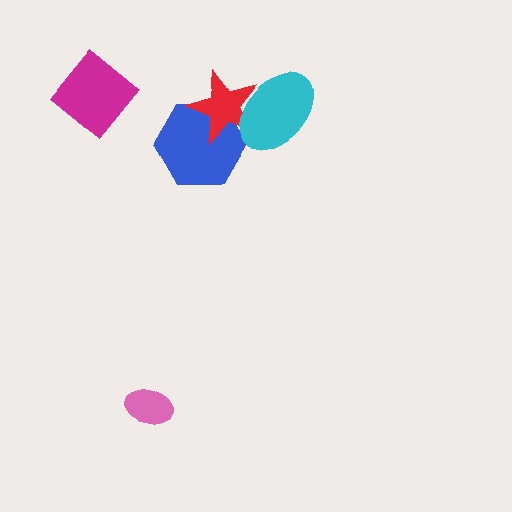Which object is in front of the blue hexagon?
The red star is in front of the blue hexagon.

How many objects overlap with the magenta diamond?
0 objects overlap with the magenta diamond.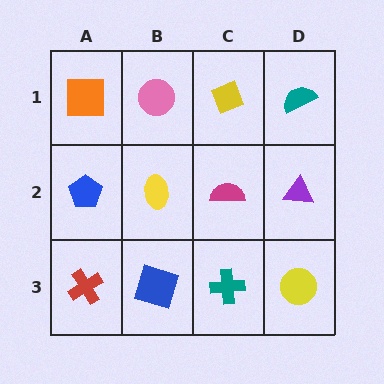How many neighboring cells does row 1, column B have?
3.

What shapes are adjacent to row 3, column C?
A magenta semicircle (row 2, column C), a blue square (row 3, column B), a yellow circle (row 3, column D).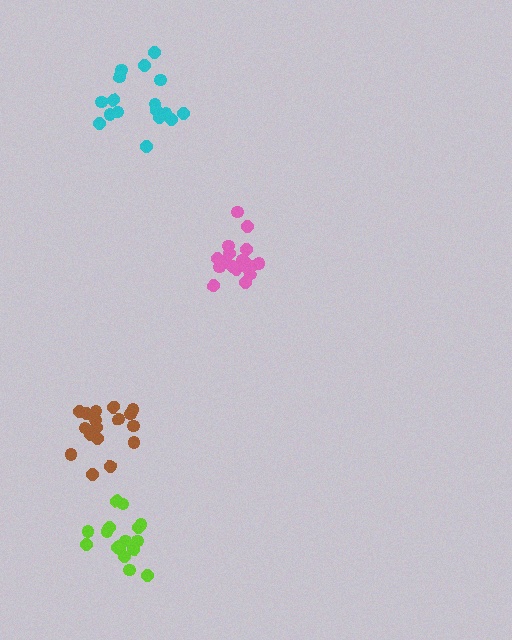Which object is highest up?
The cyan cluster is topmost.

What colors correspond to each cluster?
The clusters are colored: lime, cyan, brown, pink.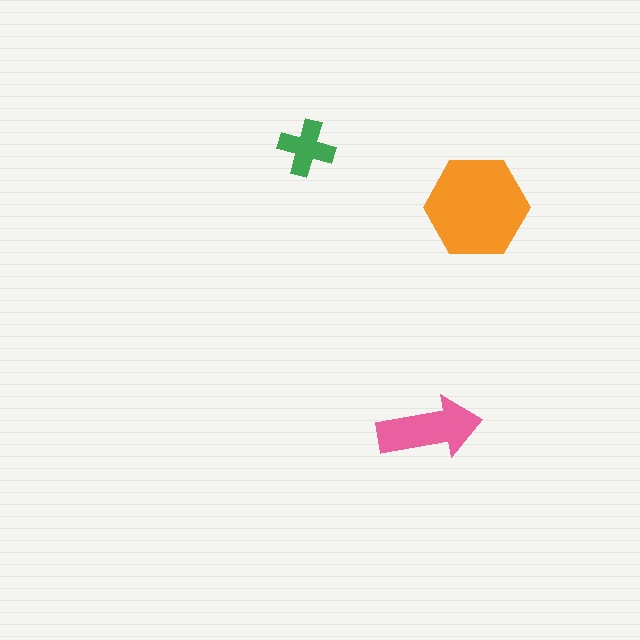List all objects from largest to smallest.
The orange hexagon, the pink arrow, the green cross.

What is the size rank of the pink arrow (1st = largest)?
2nd.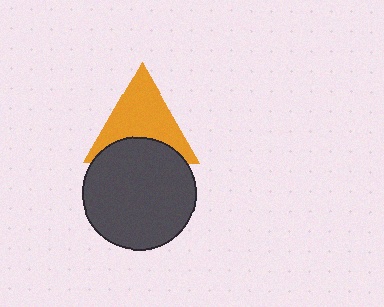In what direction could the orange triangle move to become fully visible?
The orange triangle could move up. That would shift it out from behind the dark gray circle entirely.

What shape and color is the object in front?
The object in front is a dark gray circle.